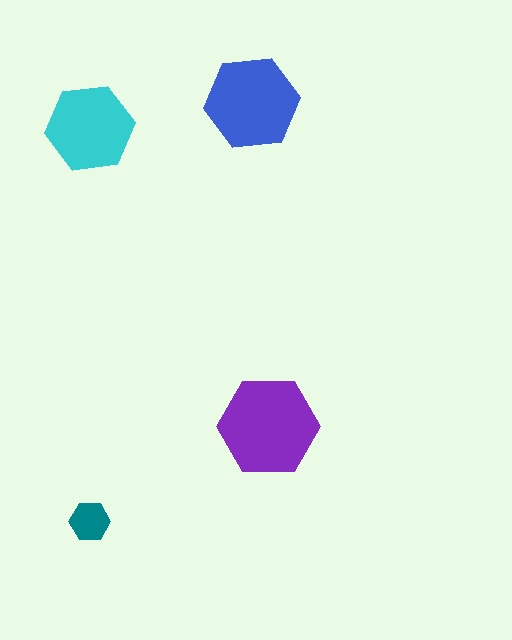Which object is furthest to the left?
The teal hexagon is leftmost.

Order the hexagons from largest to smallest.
the purple one, the blue one, the cyan one, the teal one.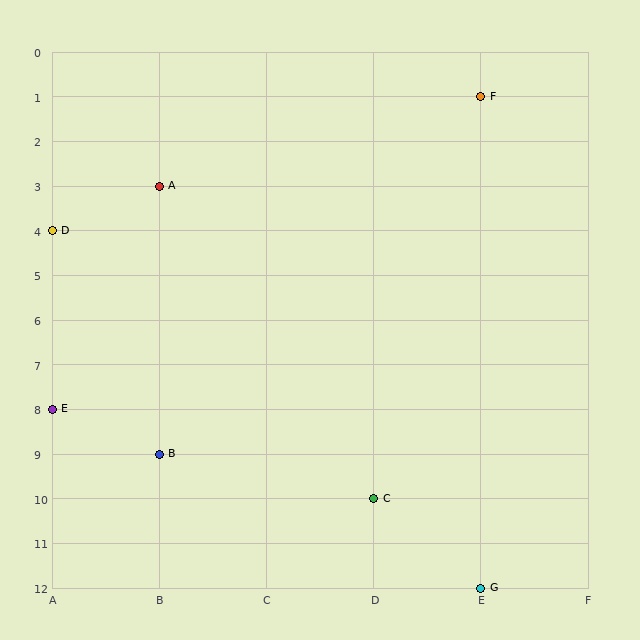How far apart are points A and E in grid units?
Points A and E are 1 column and 5 rows apart (about 5.1 grid units diagonally).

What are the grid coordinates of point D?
Point D is at grid coordinates (A, 4).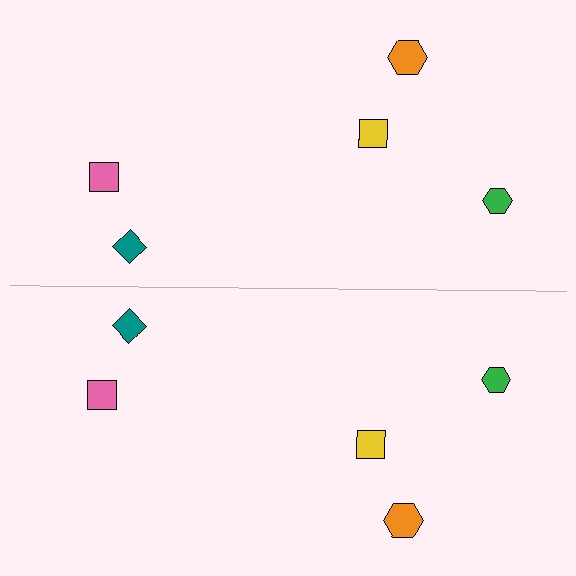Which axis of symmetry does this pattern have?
The pattern has a horizontal axis of symmetry running through the center of the image.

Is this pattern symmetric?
Yes, this pattern has bilateral (reflection) symmetry.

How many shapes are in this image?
There are 10 shapes in this image.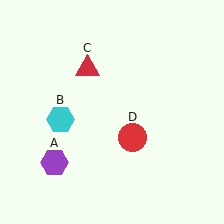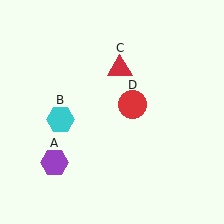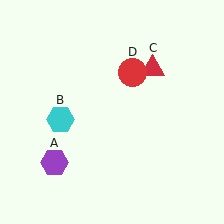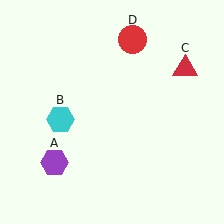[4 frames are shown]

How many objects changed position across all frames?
2 objects changed position: red triangle (object C), red circle (object D).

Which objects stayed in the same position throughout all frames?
Purple hexagon (object A) and cyan hexagon (object B) remained stationary.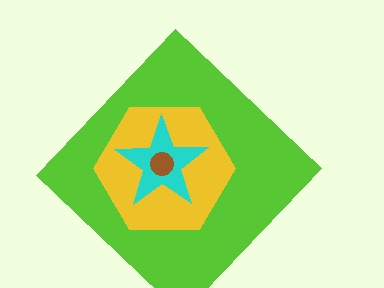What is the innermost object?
The brown circle.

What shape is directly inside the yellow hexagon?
The cyan star.